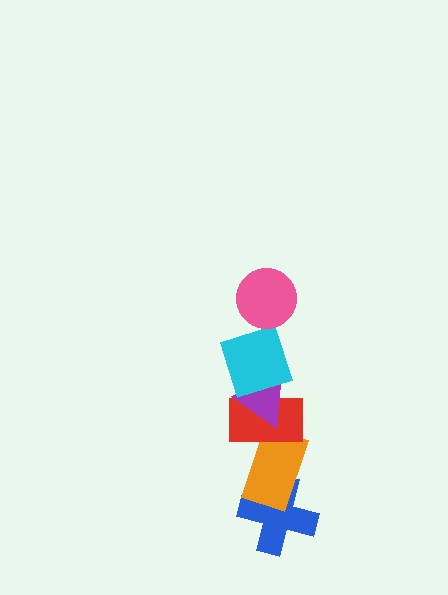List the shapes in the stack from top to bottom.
From top to bottom: the pink circle, the cyan square, the purple triangle, the red rectangle, the orange rectangle, the blue cross.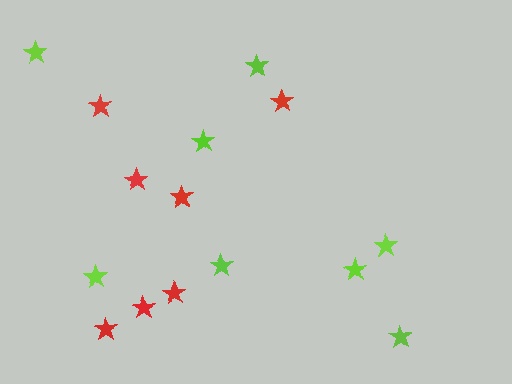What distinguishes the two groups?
There are 2 groups: one group of lime stars (8) and one group of red stars (7).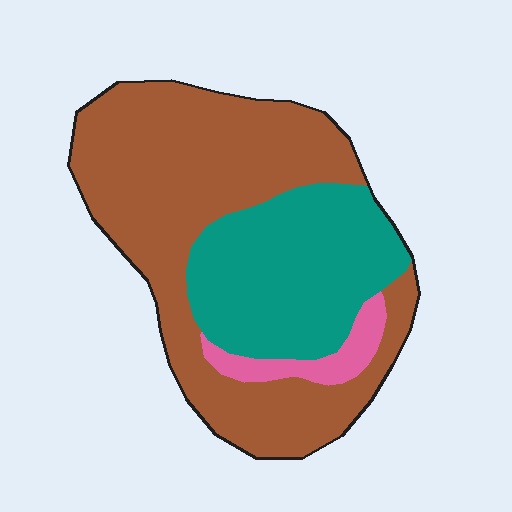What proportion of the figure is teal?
Teal takes up about one third (1/3) of the figure.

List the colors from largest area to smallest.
From largest to smallest: brown, teal, pink.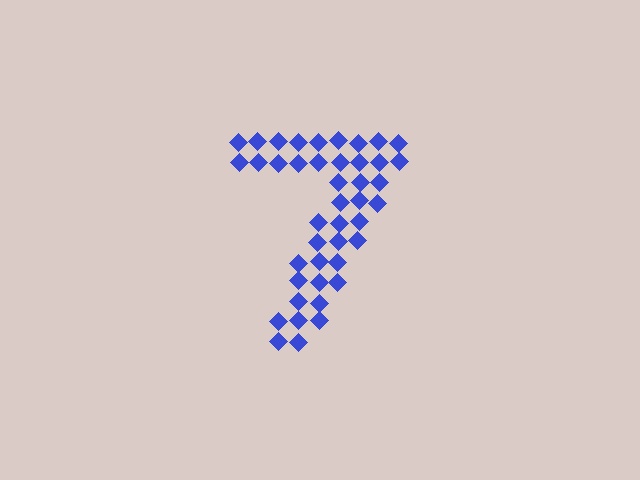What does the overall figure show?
The overall figure shows the digit 7.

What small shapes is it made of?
It is made of small diamonds.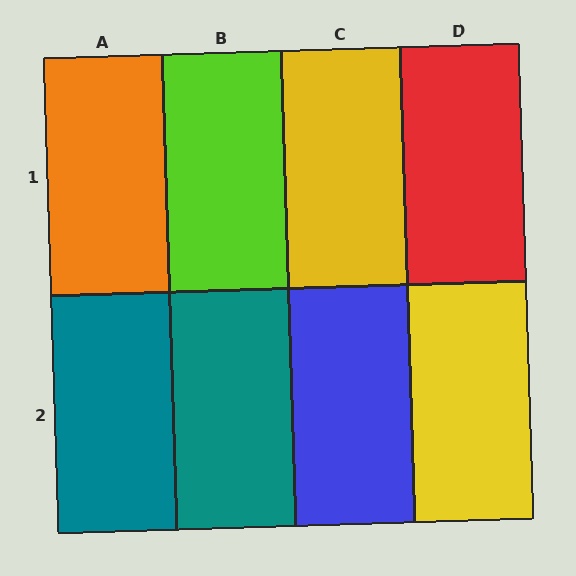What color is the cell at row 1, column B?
Lime.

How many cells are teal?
2 cells are teal.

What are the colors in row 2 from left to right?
Teal, teal, blue, yellow.